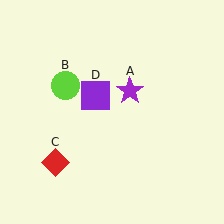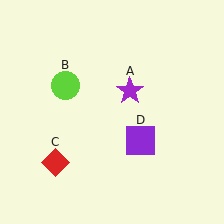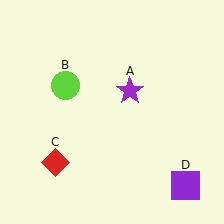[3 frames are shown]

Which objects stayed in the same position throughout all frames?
Purple star (object A) and lime circle (object B) and red diamond (object C) remained stationary.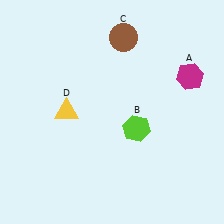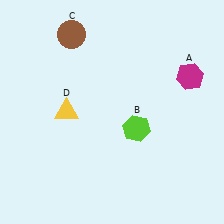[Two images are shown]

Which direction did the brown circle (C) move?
The brown circle (C) moved left.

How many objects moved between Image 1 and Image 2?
1 object moved between the two images.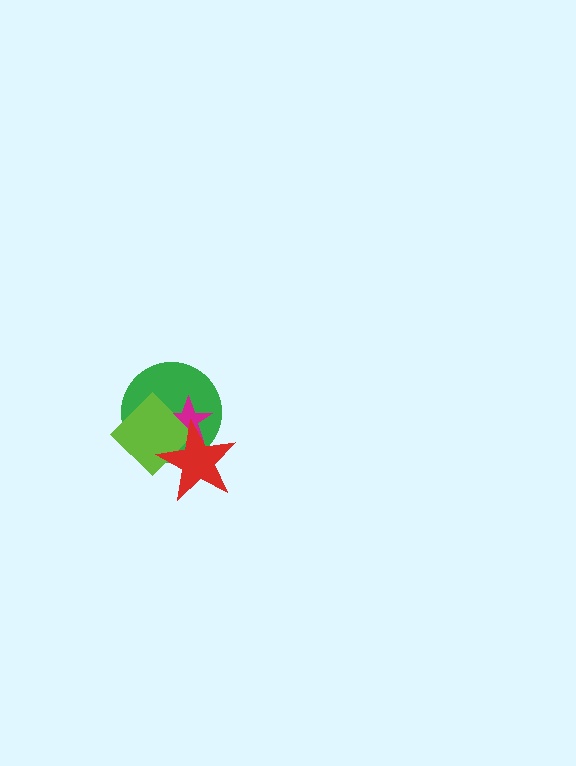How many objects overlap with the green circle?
3 objects overlap with the green circle.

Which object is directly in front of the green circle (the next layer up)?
The magenta star is directly in front of the green circle.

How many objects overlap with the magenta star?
3 objects overlap with the magenta star.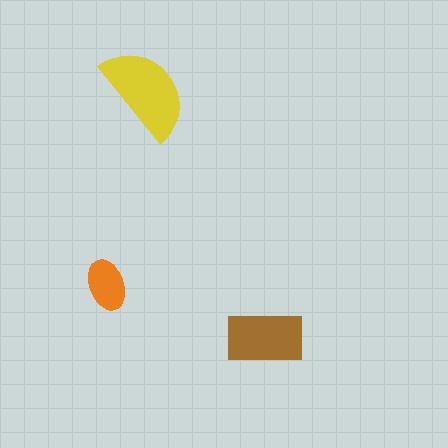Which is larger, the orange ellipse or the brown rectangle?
The brown rectangle.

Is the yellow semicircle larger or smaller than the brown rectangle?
Larger.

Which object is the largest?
The yellow semicircle.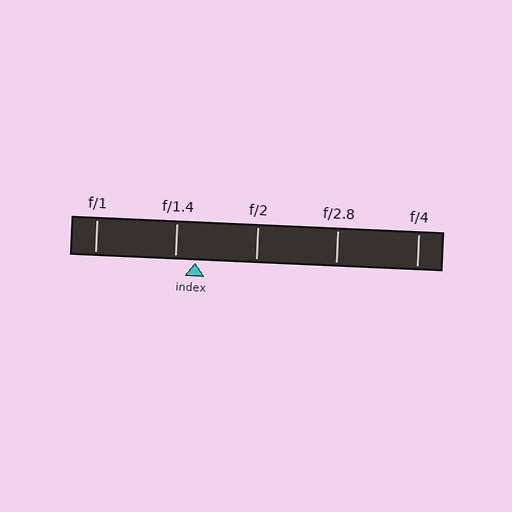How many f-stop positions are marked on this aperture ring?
There are 5 f-stop positions marked.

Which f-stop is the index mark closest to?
The index mark is closest to f/1.4.